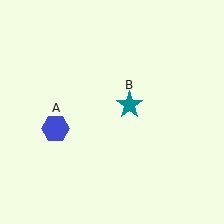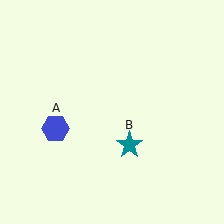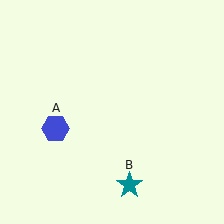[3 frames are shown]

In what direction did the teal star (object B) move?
The teal star (object B) moved down.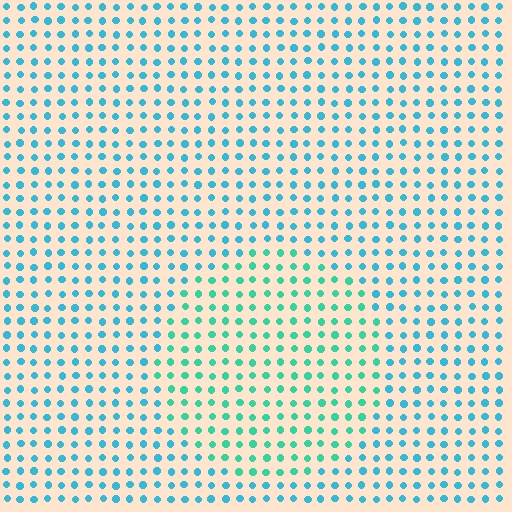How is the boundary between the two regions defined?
The boundary is defined purely by a slight shift in hue (about 30 degrees). Spacing, size, and orientation are identical on both sides.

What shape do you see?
I see a circle.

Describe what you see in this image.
The image is filled with small cyan elements in a uniform arrangement. A circle-shaped region is visible where the elements are tinted to a slightly different hue, forming a subtle color boundary.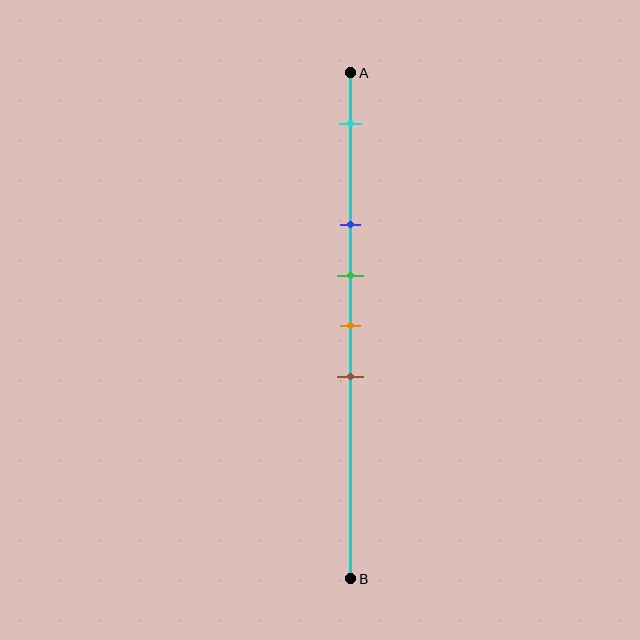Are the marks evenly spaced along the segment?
No, the marks are not evenly spaced.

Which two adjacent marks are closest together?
The green and orange marks are the closest adjacent pair.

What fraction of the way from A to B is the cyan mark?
The cyan mark is approximately 10% (0.1) of the way from A to B.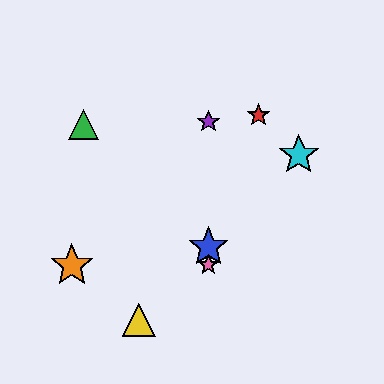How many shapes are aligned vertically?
3 shapes (the blue star, the purple star, the pink star) are aligned vertically.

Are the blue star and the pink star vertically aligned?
Yes, both are at x≈208.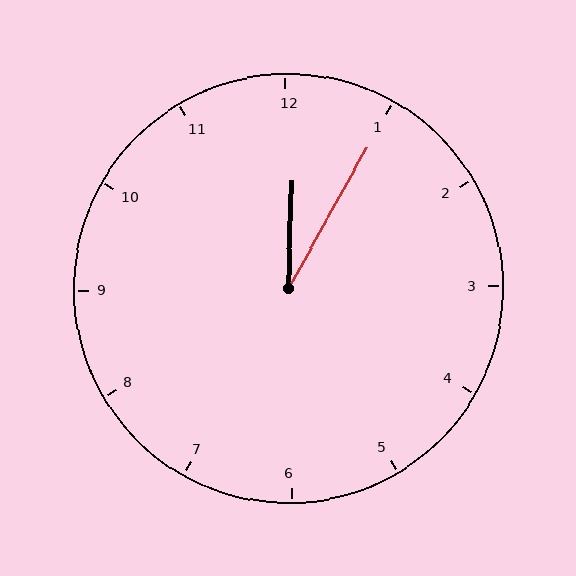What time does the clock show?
12:05.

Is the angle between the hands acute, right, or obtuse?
It is acute.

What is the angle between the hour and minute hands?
Approximately 28 degrees.